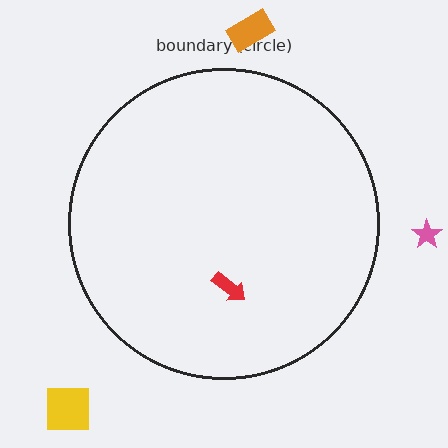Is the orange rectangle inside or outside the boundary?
Outside.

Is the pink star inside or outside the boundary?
Outside.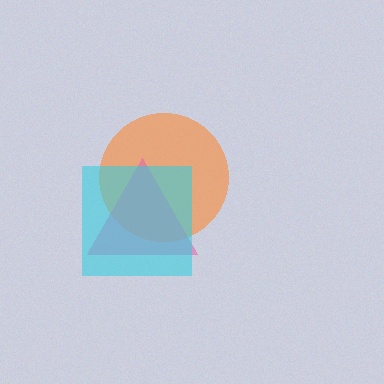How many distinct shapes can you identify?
There are 3 distinct shapes: an orange circle, a pink triangle, a cyan square.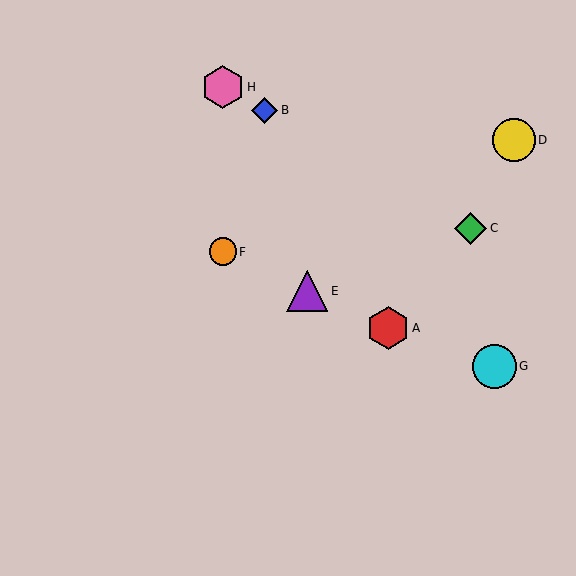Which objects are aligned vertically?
Objects F, H are aligned vertically.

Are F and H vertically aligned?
Yes, both are at x≈223.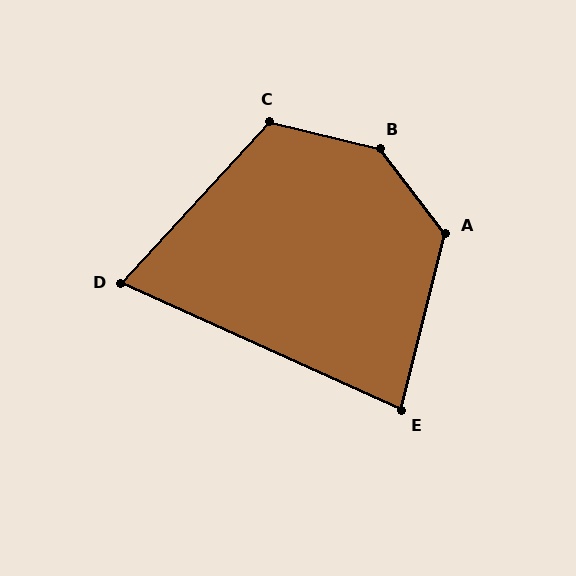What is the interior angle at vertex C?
Approximately 119 degrees (obtuse).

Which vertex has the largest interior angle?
B, at approximately 141 degrees.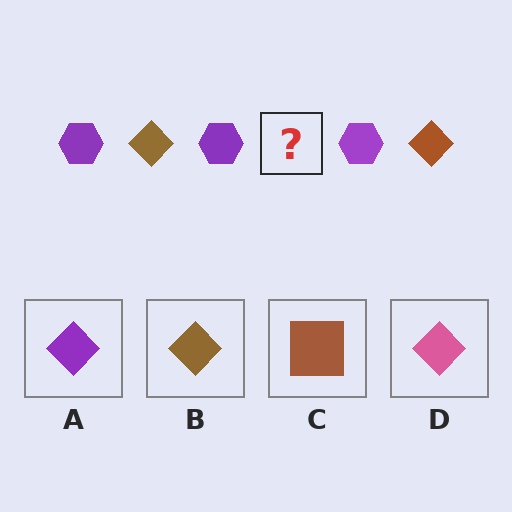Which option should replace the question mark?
Option B.